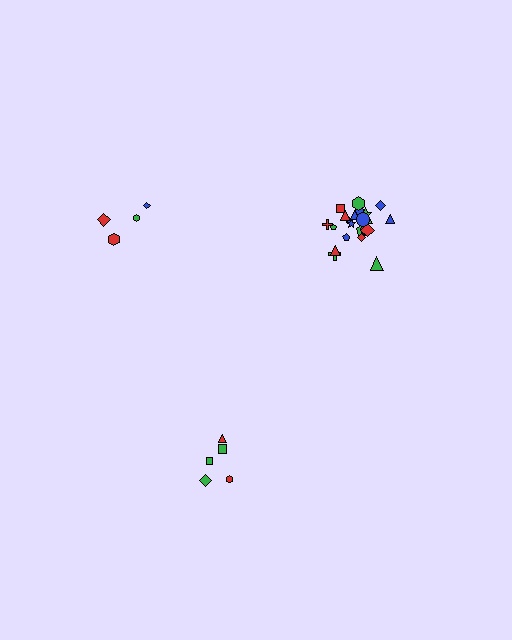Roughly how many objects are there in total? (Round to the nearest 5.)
Roughly 30 objects in total.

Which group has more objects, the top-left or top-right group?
The top-right group.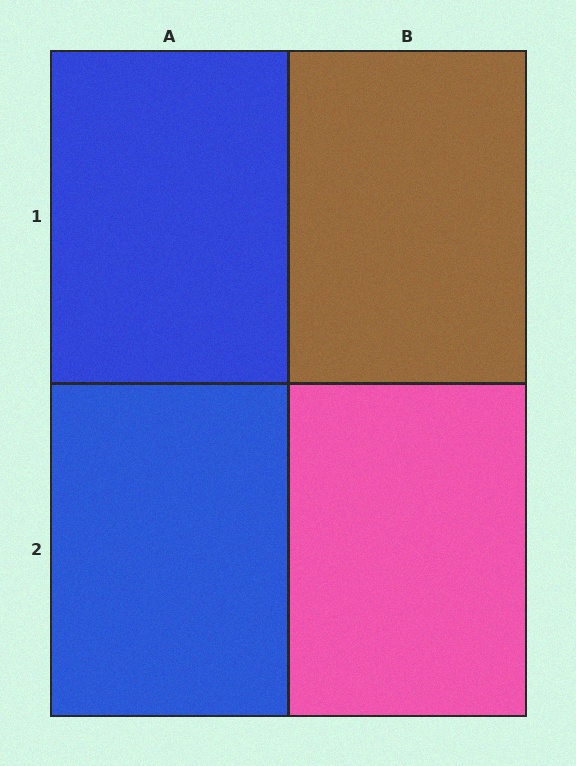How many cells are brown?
1 cell is brown.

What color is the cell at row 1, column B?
Brown.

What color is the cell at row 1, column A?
Blue.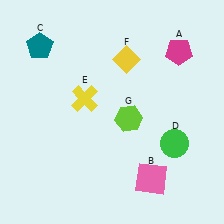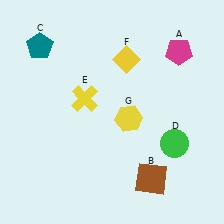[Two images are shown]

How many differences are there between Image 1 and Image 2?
There are 2 differences between the two images.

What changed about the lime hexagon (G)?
In Image 1, G is lime. In Image 2, it changed to yellow.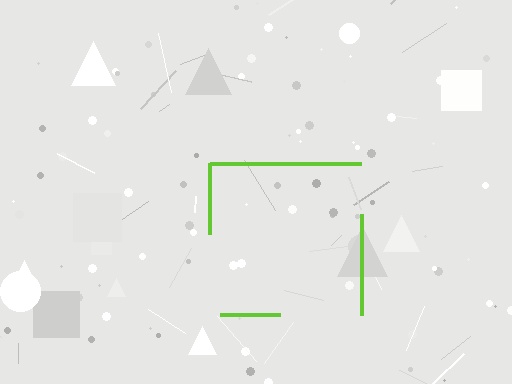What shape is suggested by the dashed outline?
The dashed outline suggests a square.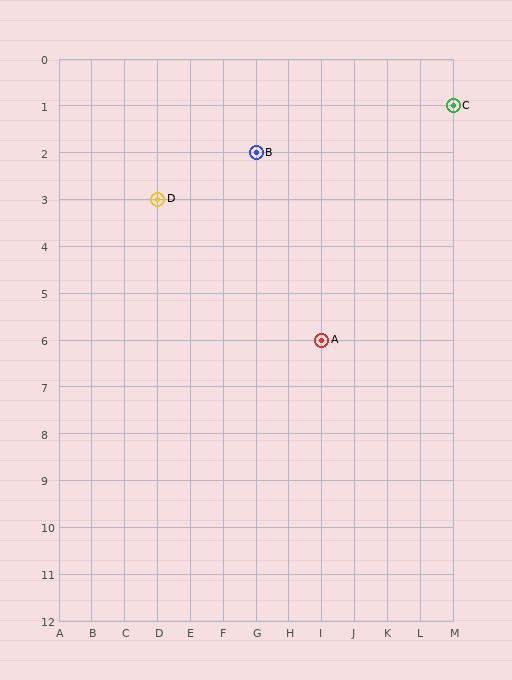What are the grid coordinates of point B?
Point B is at grid coordinates (G, 2).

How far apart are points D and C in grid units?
Points D and C are 9 columns and 2 rows apart (about 9.2 grid units diagonally).